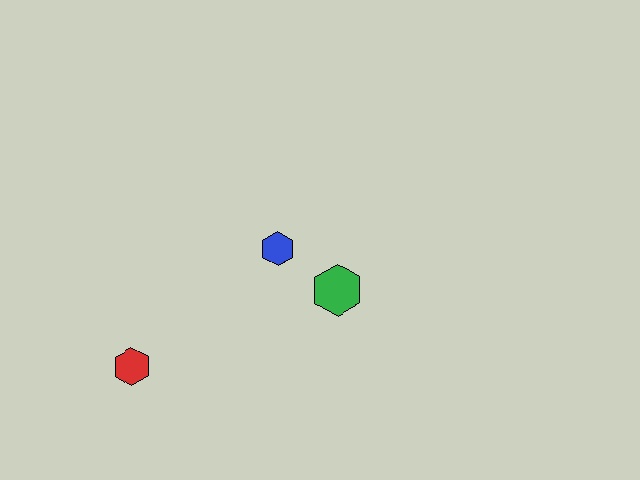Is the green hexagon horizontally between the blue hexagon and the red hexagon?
No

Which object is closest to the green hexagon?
The blue hexagon is closest to the green hexagon.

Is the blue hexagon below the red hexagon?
No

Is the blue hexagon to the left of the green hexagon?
Yes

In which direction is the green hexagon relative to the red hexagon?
The green hexagon is to the right of the red hexagon.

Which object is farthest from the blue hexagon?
The red hexagon is farthest from the blue hexagon.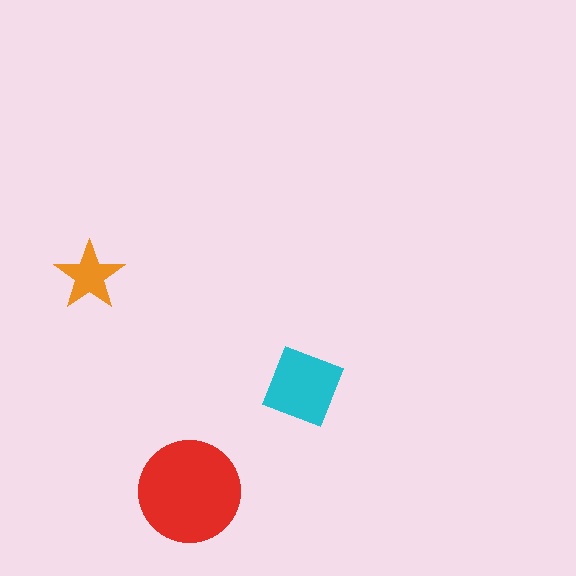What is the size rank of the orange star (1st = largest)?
3rd.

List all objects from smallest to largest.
The orange star, the cyan diamond, the red circle.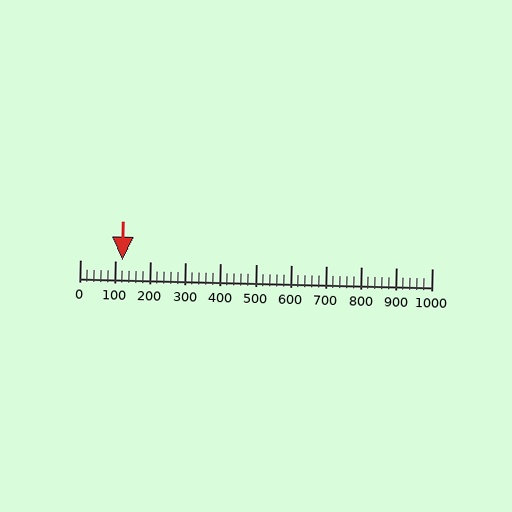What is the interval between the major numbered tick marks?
The major tick marks are spaced 100 units apart.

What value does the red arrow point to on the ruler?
The red arrow points to approximately 120.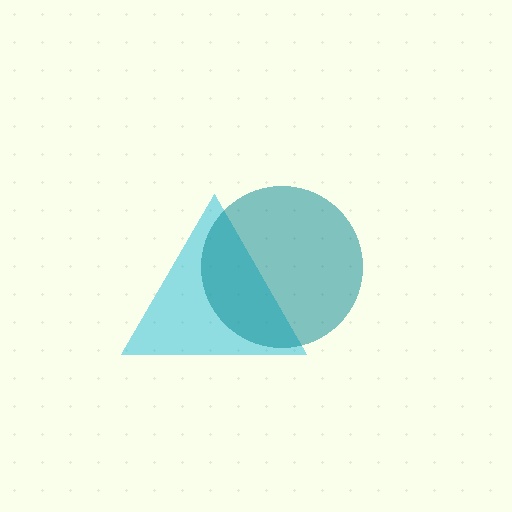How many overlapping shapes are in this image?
There are 2 overlapping shapes in the image.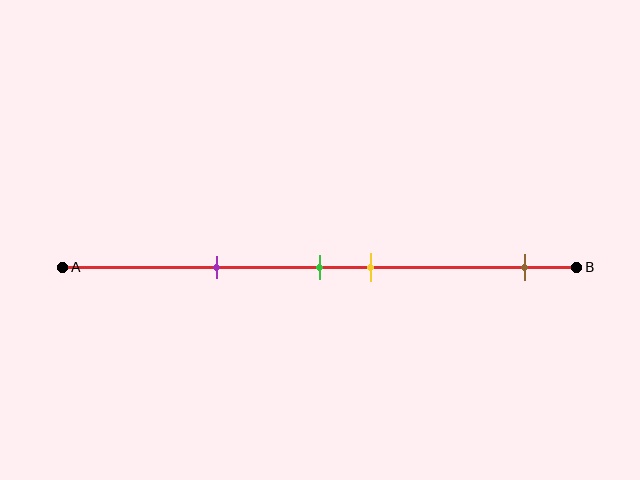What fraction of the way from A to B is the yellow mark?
The yellow mark is approximately 60% (0.6) of the way from A to B.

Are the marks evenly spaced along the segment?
No, the marks are not evenly spaced.